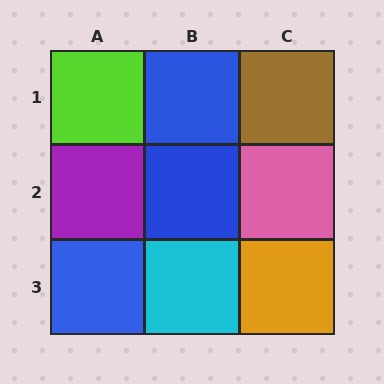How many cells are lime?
1 cell is lime.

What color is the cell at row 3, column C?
Orange.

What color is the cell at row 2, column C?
Pink.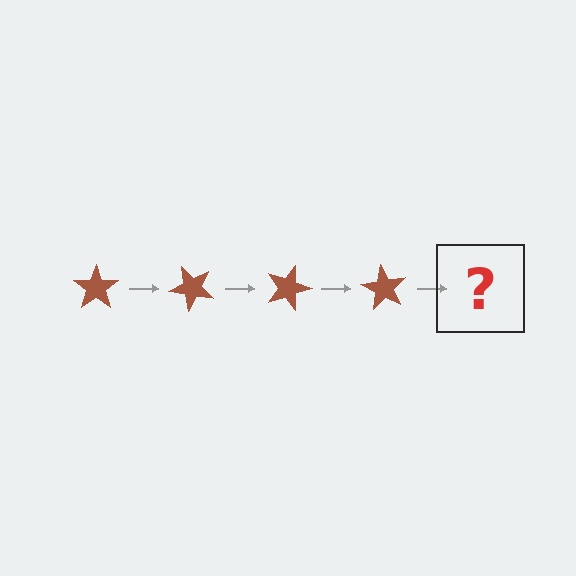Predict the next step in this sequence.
The next step is a brown star rotated 180 degrees.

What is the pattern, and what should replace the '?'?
The pattern is that the star rotates 45 degrees each step. The '?' should be a brown star rotated 180 degrees.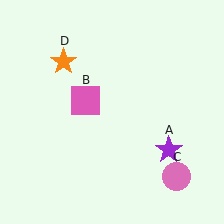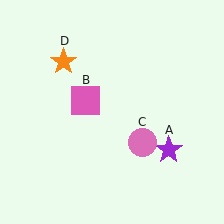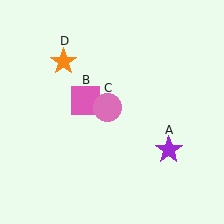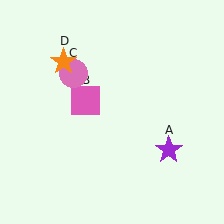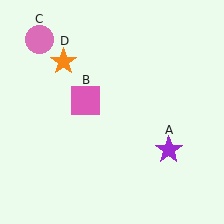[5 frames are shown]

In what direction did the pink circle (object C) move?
The pink circle (object C) moved up and to the left.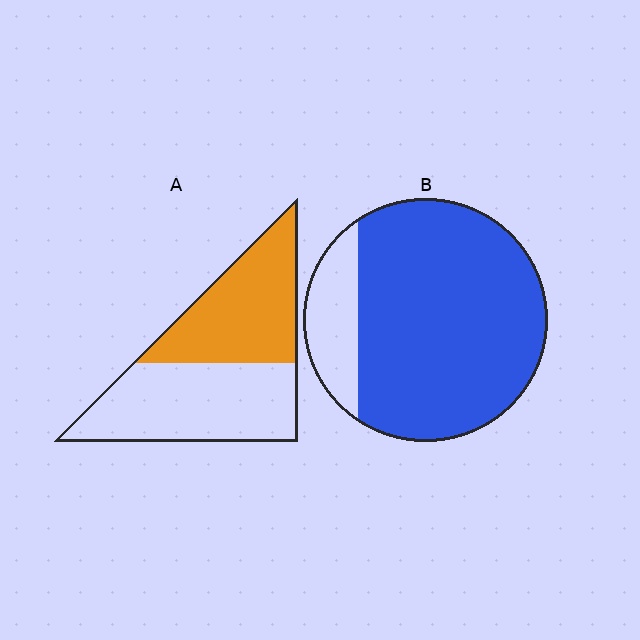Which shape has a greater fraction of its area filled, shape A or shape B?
Shape B.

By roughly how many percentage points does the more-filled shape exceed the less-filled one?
By roughly 35 percentage points (B over A).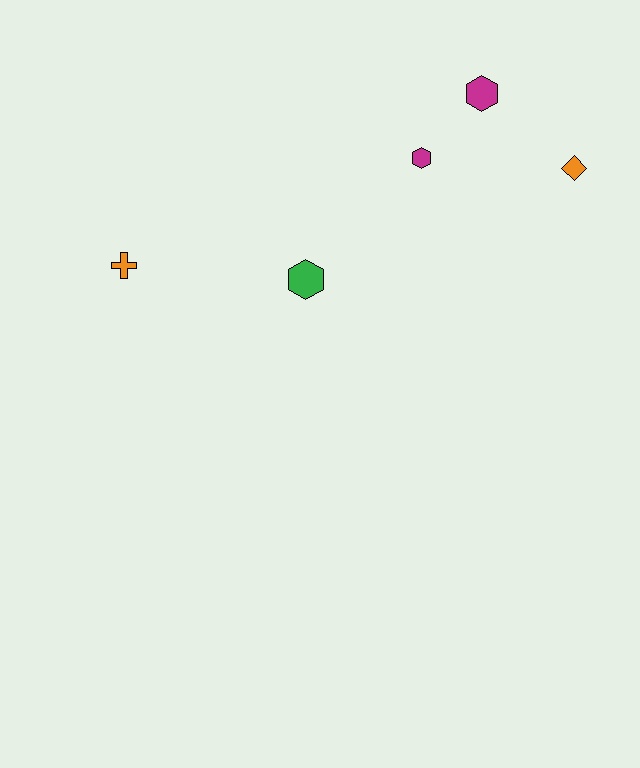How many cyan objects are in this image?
There are no cyan objects.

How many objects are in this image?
There are 5 objects.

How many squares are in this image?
There are no squares.